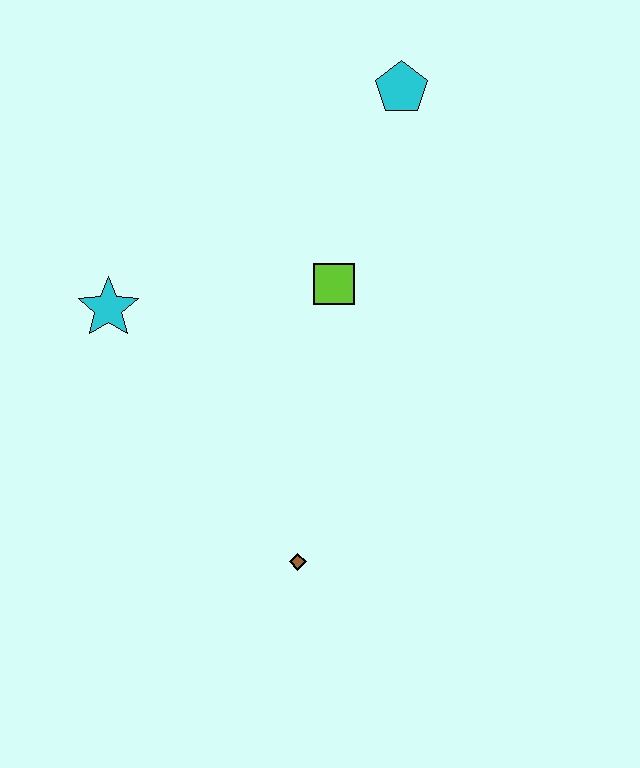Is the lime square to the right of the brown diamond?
Yes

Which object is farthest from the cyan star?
The cyan pentagon is farthest from the cyan star.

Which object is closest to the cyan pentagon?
The lime square is closest to the cyan pentagon.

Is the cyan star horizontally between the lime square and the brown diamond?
No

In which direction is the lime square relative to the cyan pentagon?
The lime square is below the cyan pentagon.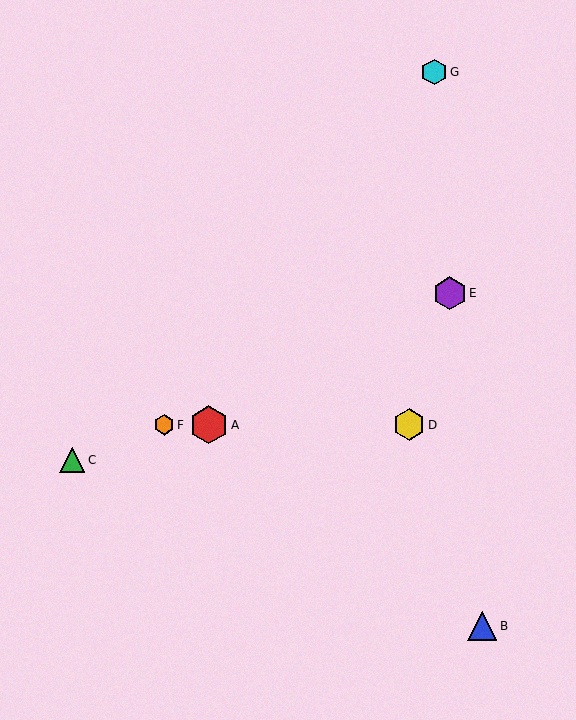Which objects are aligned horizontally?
Objects A, D, F are aligned horizontally.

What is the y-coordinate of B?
Object B is at y≈626.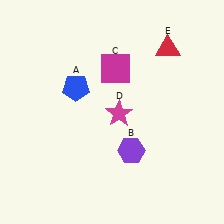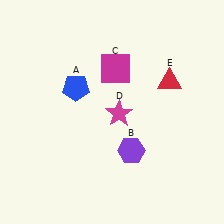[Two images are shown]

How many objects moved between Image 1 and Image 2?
1 object moved between the two images.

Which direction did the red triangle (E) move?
The red triangle (E) moved down.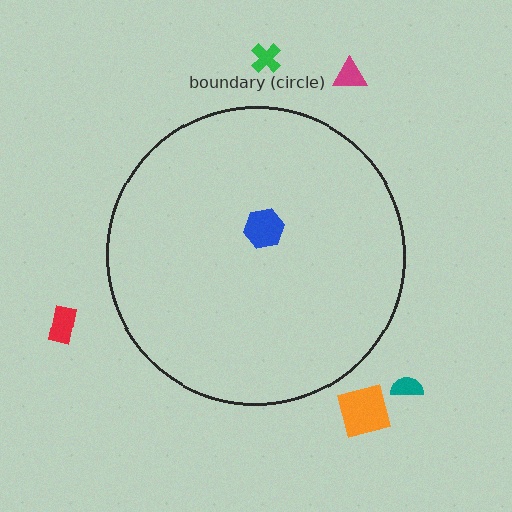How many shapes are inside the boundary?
1 inside, 5 outside.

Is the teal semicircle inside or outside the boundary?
Outside.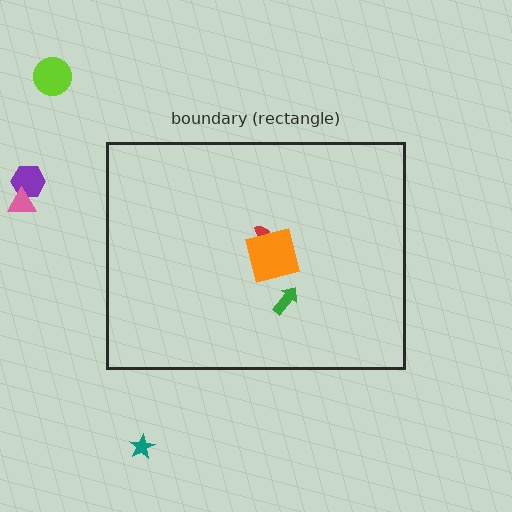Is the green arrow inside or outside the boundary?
Inside.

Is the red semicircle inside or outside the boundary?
Inside.